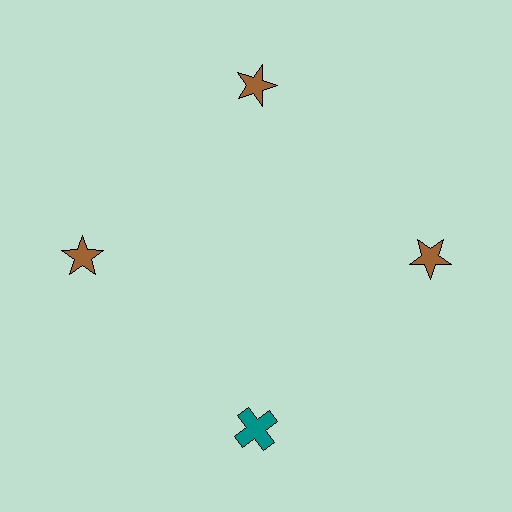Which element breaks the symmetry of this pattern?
The teal cross at roughly the 6 o'clock position breaks the symmetry. All other shapes are brown stars.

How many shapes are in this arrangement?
There are 4 shapes arranged in a ring pattern.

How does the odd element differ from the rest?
It differs in both color (teal instead of brown) and shape (cross instead of star).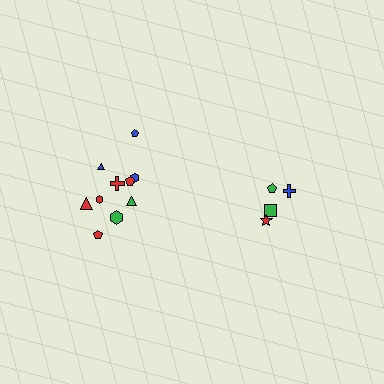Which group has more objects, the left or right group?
The left group.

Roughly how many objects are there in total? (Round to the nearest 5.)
Roughly 15 objects in total.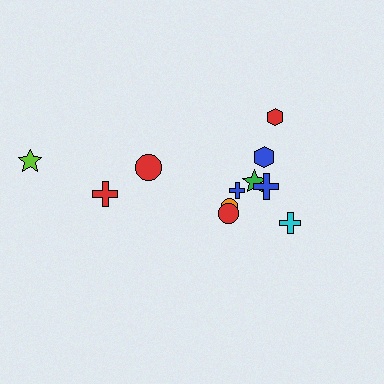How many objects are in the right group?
There are 8 objects.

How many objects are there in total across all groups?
There are 11 objects.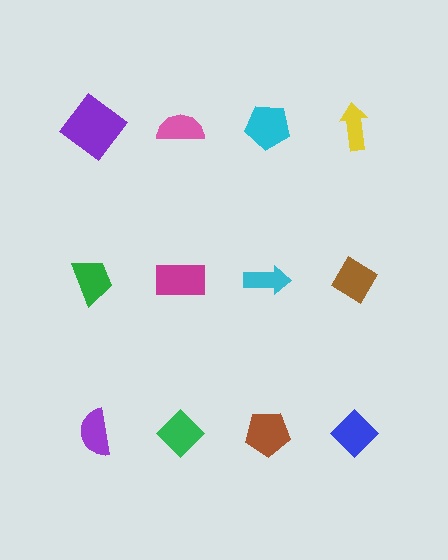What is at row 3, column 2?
A green diamond.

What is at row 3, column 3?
A brown pentagon.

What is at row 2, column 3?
A cyan arrow.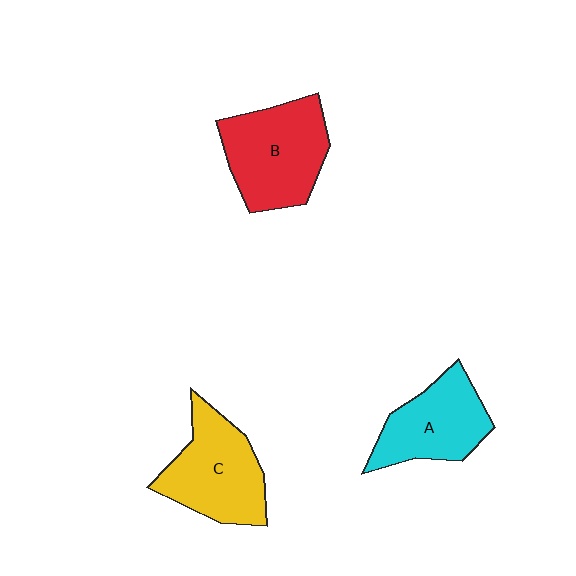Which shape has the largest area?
Shape B (red).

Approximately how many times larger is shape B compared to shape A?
Approximately 1.2 times.